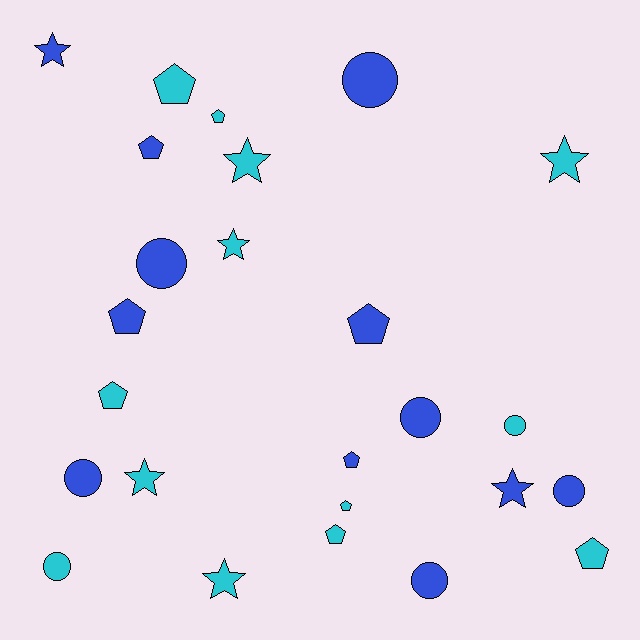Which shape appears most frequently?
Pentagon, with 10 objects.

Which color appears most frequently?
Cyan, with 13 objects.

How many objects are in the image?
There are 25 objects.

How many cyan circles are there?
There are 2 cyan circles.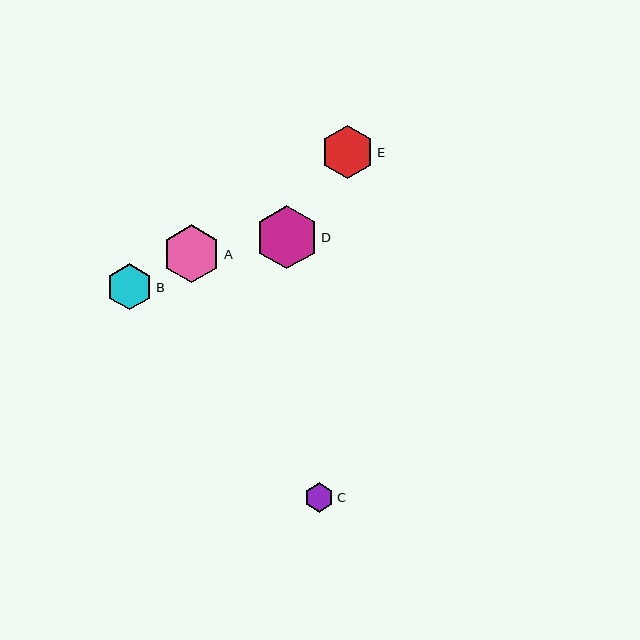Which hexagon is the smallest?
Hexagon C is the smallest with a size of approximately 30 pixels.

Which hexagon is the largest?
Hexagon D is the largest with a size of approximately 63 pixels.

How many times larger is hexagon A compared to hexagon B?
Hexagon A is approximately 1.2 times the size of hexagon B.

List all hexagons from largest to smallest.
From largest to smallest: D, A, E, B, C.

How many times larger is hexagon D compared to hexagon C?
Hexagon D is approximately 2.1 times the size of hexagon C.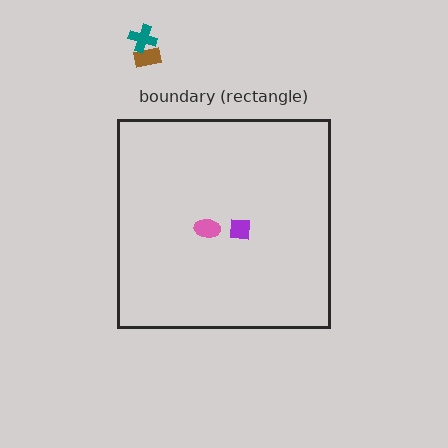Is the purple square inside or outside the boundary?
Inside.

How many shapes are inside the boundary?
2 inside, 2 outside.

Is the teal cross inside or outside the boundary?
Outside.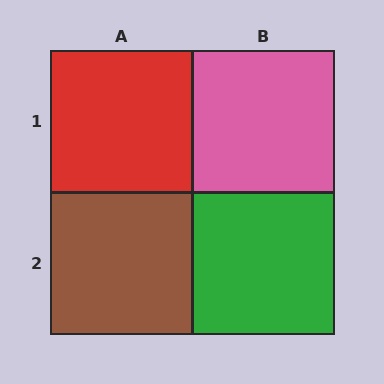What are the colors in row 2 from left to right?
Brown, green.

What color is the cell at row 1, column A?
Red.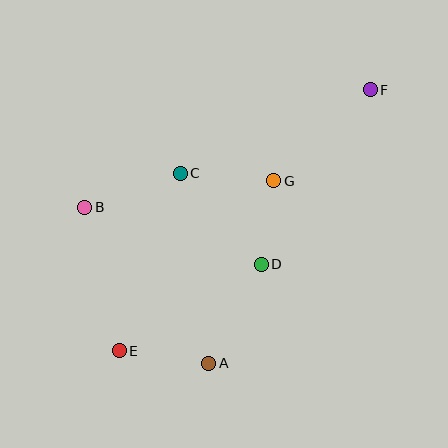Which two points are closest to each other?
Points D and G are closest to each other.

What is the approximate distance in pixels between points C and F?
The distance between C and F is approximately 208 pixels.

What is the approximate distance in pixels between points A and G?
The distance between A and G is approximately 194 pixels.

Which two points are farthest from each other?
Points E and F are farthest from each other.